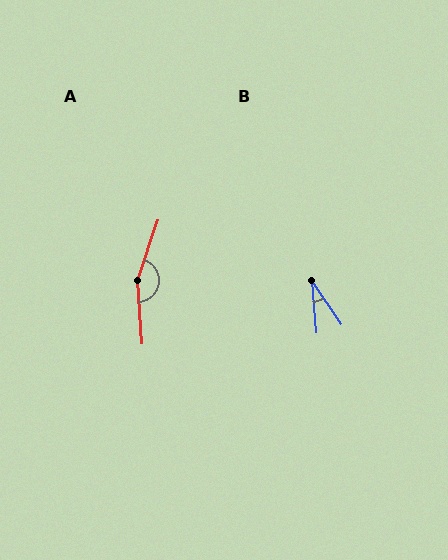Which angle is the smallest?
B, at approximately 29 degrees.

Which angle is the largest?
A, at approximately 157 degrees.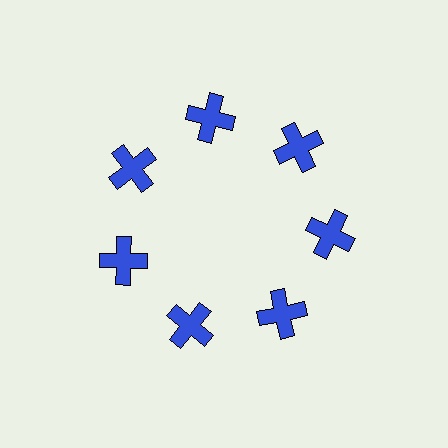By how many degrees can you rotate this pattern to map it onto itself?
The pattern maps onto itself every 51 degrees of rotation.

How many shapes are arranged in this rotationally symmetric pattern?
There are 7 shapes, arranged in 7 groups of 1.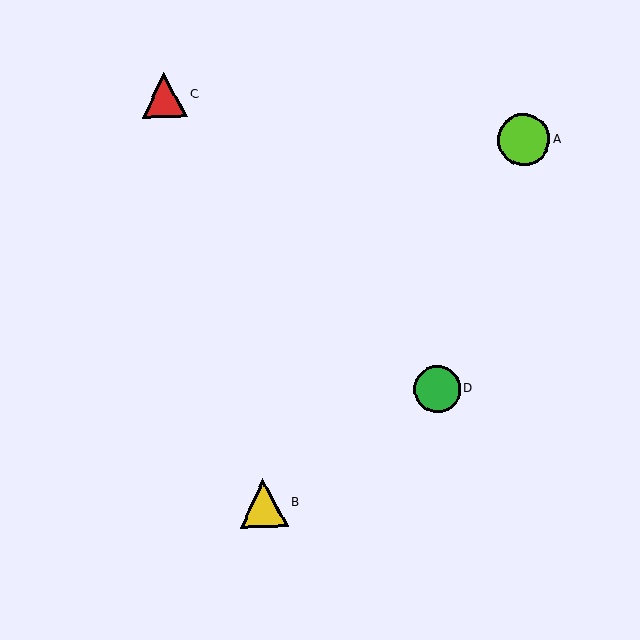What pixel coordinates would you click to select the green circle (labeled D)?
Click at (437, 389) to select the green circle D.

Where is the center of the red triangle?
The center of the red triangle is at (164, 95).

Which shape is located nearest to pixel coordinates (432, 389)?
The green circle (labeled D) at (437, 389) is nearest to that location.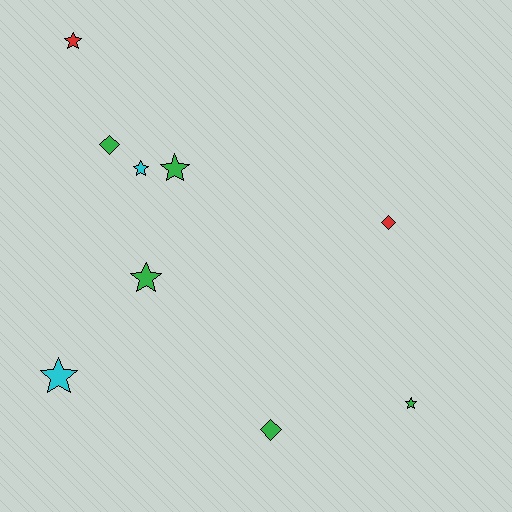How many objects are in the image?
There are 9 objects.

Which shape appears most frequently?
Star, with 6 objects.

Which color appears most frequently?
Green, with 5 objects.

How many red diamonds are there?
There is 1 red diamond.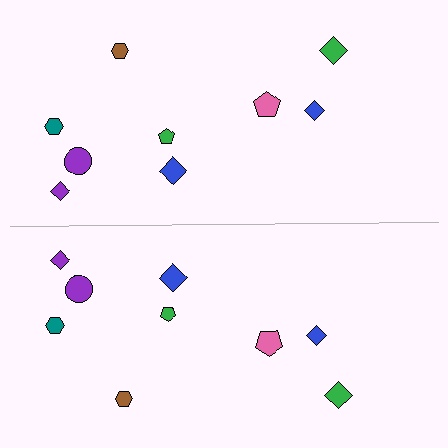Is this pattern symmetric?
Yes, this pattern has bilateral (reflection) symmetry.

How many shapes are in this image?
There are 18 shapes in this image.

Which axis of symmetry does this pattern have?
The pattern has a horizontal axis of symmetry running through the center of the image.